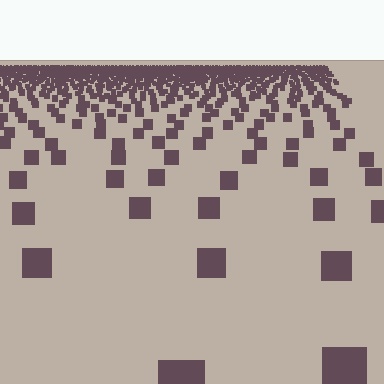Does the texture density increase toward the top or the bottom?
Density increases toward the top.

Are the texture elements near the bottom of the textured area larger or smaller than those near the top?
Larger. Near the bottom, elements are closer to the viewer and appear at a bigger on-screen size.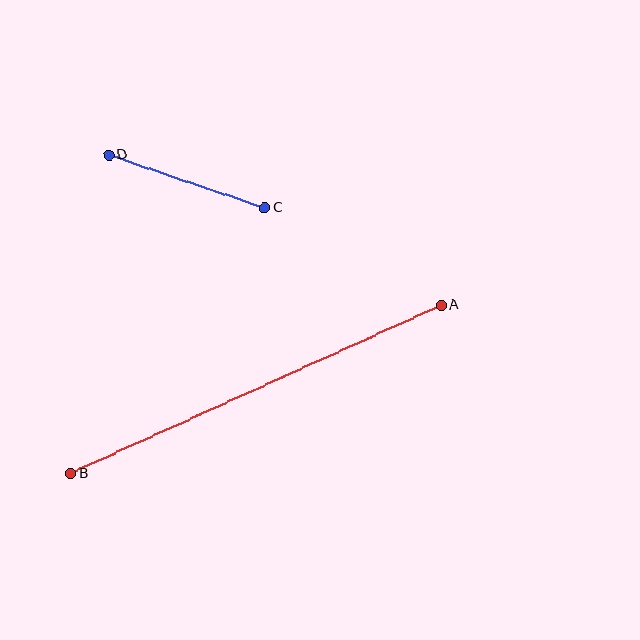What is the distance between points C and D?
The distance is approximately 164 pixels.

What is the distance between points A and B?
The distance is approximately 406 pixels.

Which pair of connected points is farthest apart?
Points A and B are farthest apart.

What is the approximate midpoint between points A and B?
The midpoint is at approximately (256, 389) pixels.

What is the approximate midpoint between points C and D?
The midpoint is at approximately (187, 181) pixels.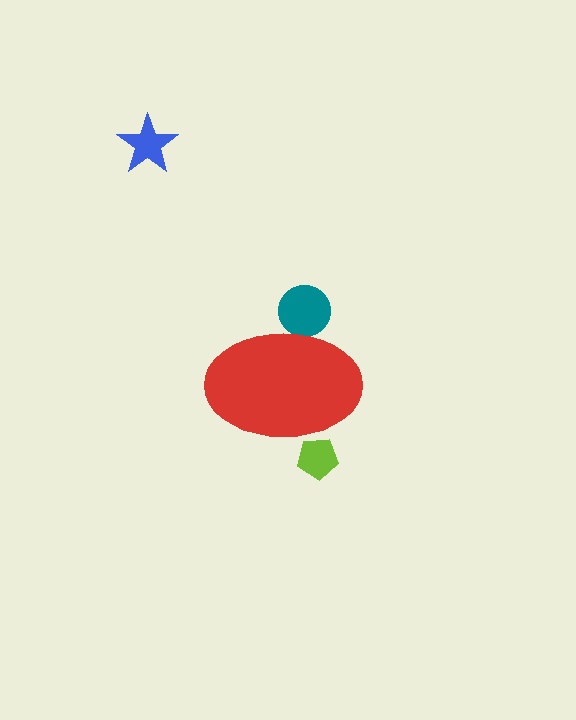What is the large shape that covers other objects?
A red ellipse.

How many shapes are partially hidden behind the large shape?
2 shapes are partially hidden.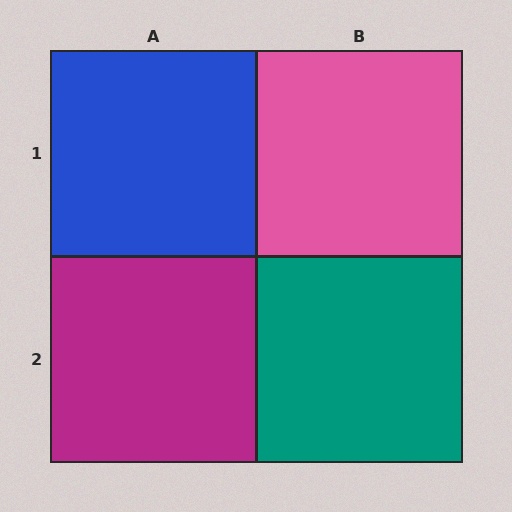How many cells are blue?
1 cell is blue.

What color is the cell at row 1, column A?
Blue.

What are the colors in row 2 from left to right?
Magenta, teal.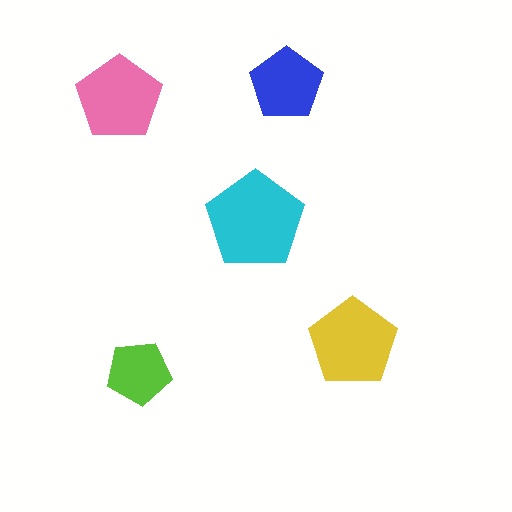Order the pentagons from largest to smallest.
the cyan one, the yellow one, the pink one, the blue one, the lime one.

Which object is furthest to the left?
The pink pentagon is leftmost.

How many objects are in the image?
There are 5 objects in the image.